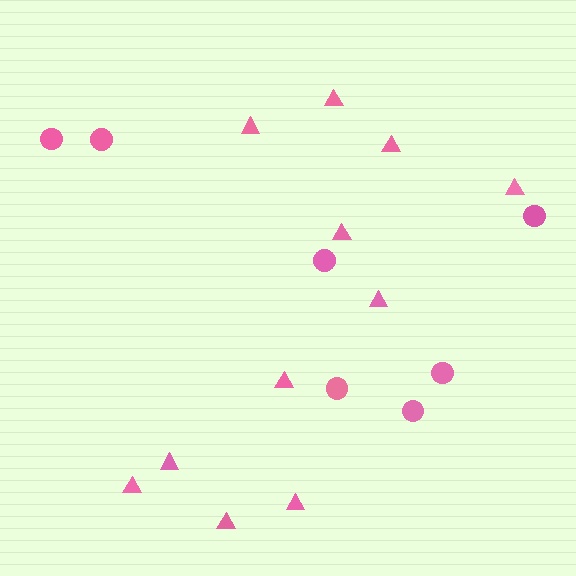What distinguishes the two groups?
There are 2 groups: one group of triangles (11) and one group of circles (7).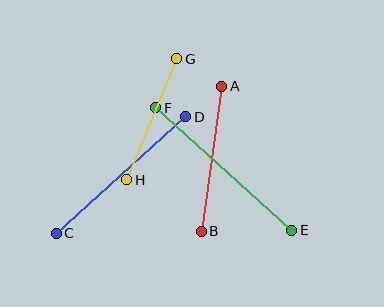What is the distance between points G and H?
The distance is approximately 131 pixels.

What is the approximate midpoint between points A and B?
The midpoint is at approximately (212, 159) pixels.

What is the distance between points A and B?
The distance is approximately 147 pixels.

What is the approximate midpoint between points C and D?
The midpoint is at approximately (121, 175) pixels.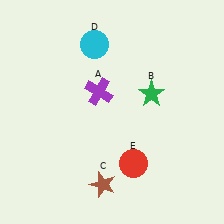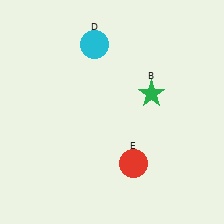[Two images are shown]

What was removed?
The purple cross (A), the brown star (C) were removed in Image 2.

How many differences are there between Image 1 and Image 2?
There are 2 differences between the two images.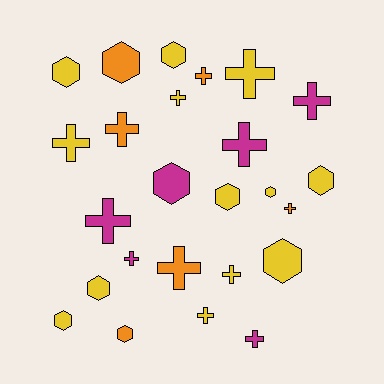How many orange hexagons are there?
There are 2 orange hexagons.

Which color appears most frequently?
Yellow, with 13 objects.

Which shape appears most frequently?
Cross, with 14 objects.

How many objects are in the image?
There are 25 objects.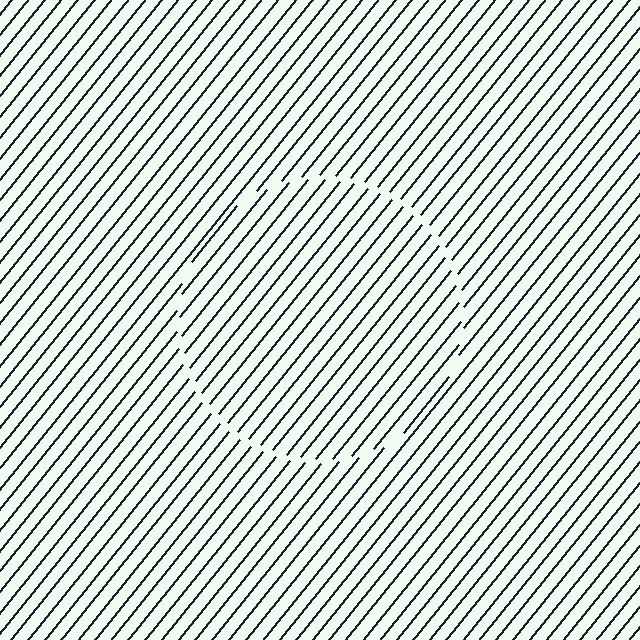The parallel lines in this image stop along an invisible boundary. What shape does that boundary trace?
An illusory circle. The interior of the shape contains the same grating, shifted by half a period — the contour is defined by the phase discontinuity where line-ends from the inner and outer gratings abut.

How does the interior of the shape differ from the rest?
The interior of the shape contains the same grating, shifted by half a period — the contour is defined by the phase discontinuity where line-ends from the inner and outer gratings abut.